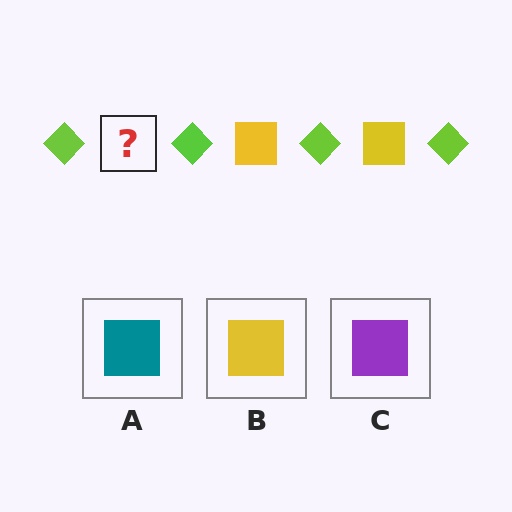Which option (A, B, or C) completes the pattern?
B.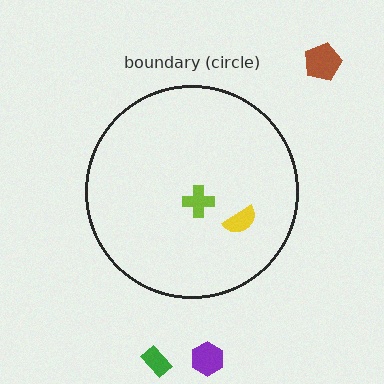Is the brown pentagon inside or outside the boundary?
Outside.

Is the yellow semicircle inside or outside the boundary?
Inside.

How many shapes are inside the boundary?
2 inside, 3 outside.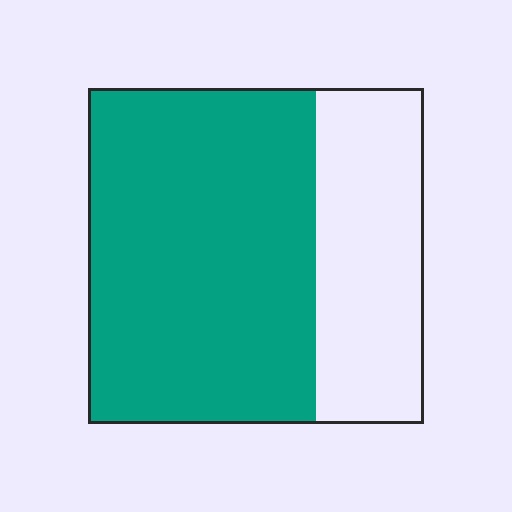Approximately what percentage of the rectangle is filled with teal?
Approximately 70%.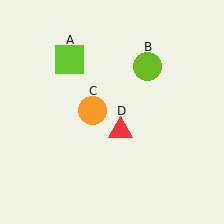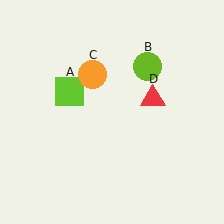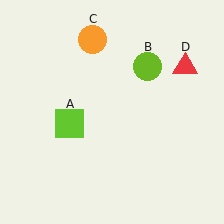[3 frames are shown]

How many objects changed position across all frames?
3 objects changed position: lime square (object A), orange circle (object C), red triangle (object D).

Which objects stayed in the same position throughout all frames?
Lime circle (object B) remained stationary.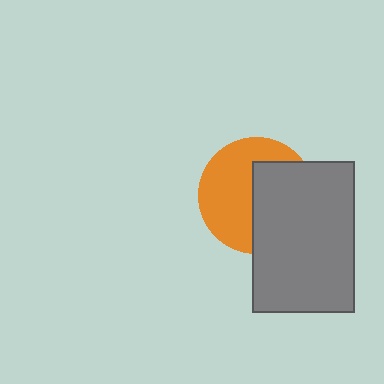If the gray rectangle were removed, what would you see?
You would see the complete orange circle.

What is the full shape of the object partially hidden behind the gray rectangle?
The partially hidden object is an orange circle.